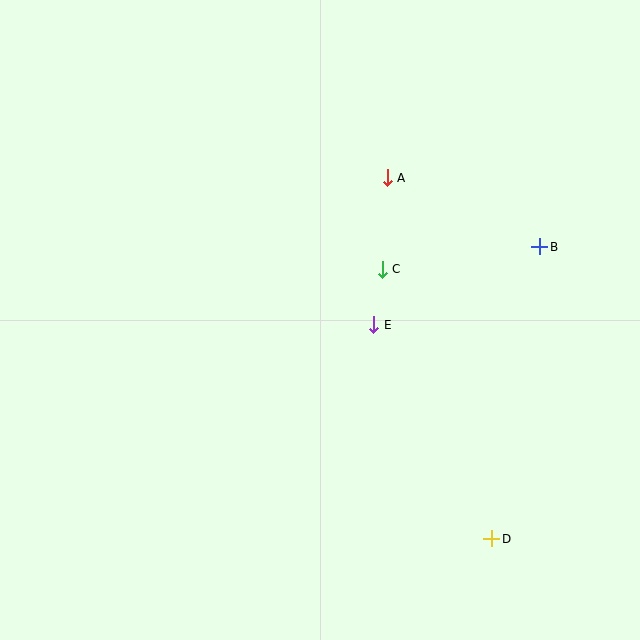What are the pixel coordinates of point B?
Point B is at (540, 247).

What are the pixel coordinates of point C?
Point C is at (382, 269).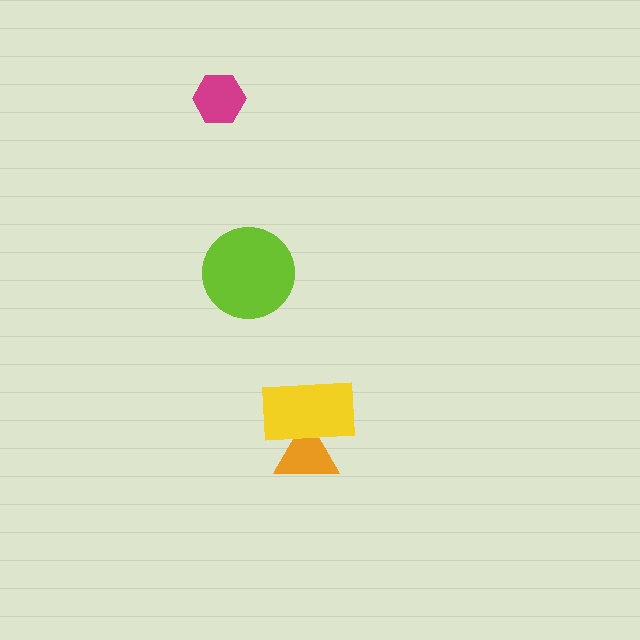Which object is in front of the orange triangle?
The yellow rectangle is in front of the orange triangle.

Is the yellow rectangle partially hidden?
No, no other shape covers it.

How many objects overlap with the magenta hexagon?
0 objects overlap with the magenta hexagon.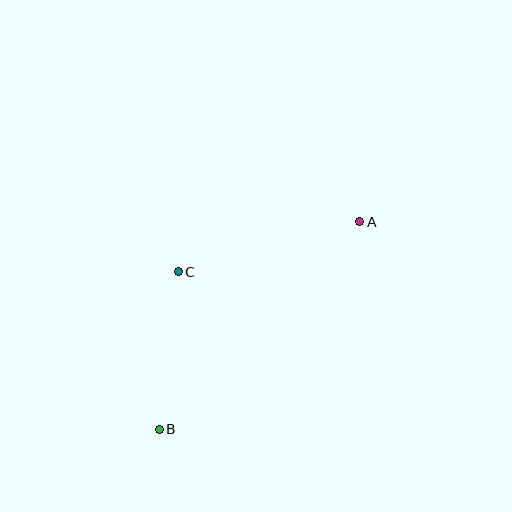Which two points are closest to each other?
Points B and C are closest to each other.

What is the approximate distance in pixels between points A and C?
The distance between A and C is approximately 188 pixels.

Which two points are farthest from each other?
Points A and B are farthest from each other.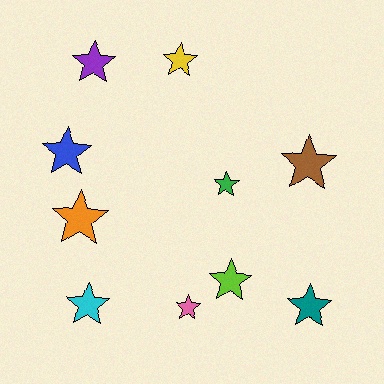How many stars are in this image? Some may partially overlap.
There are 10 stars.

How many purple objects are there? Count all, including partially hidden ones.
There is 1 purple object.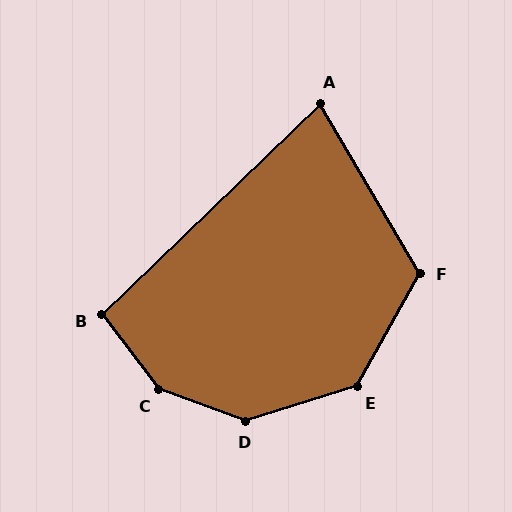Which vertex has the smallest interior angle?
A, at approximately 77 degrees.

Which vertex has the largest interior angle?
C, at approximately 147 degrees.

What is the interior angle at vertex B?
Approximately 97 degrees (obtuse).